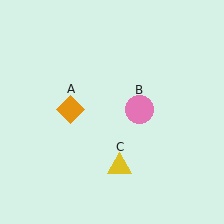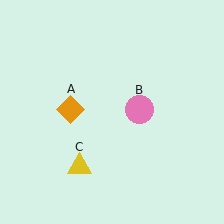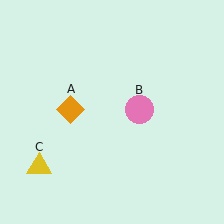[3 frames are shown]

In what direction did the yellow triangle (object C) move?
The yellow triangle (object C) moved left.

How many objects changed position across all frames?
1 object changed position: yellow triangle (object C).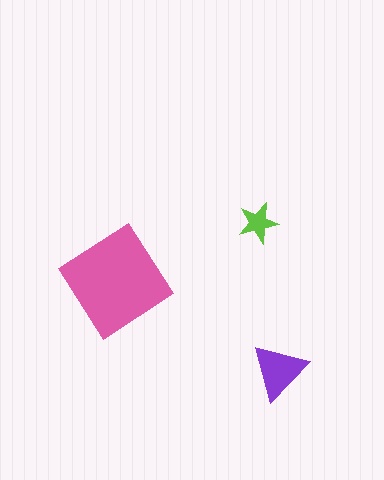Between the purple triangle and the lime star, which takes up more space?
The purple triangle.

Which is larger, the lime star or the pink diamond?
The pink diamond.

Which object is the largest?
The pink diamond.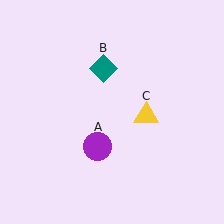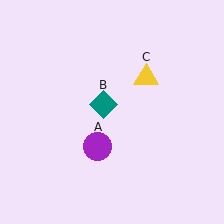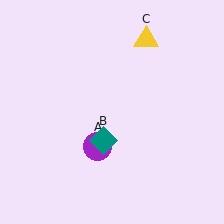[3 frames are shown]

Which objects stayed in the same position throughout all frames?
Purple circle (object A) remained stationary.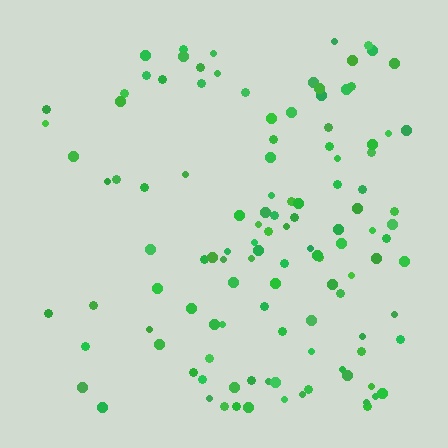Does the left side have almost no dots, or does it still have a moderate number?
Still a moderate number, just noticeably fewer than the right.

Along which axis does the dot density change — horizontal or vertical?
Horizontal.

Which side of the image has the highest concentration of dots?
The right.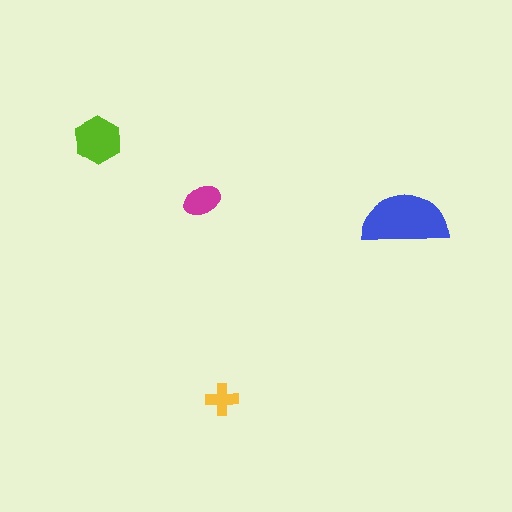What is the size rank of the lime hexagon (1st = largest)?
2nd.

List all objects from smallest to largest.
The yellow cross, the magenta ellipse, the lime hexagon, the blue semicircle.